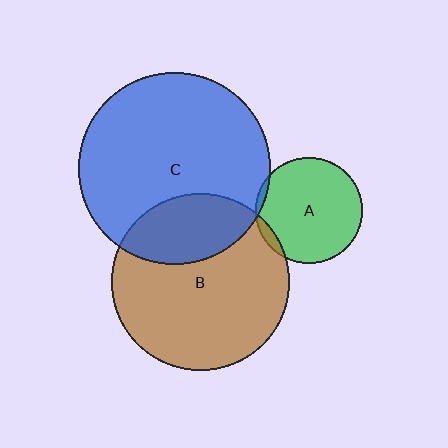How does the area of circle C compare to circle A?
Approximately 3.2 times.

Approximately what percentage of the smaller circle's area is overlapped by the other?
Approximately 5%.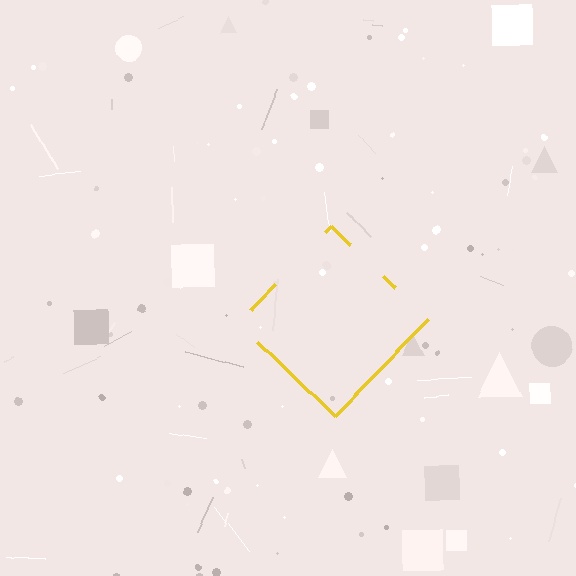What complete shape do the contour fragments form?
The contour fragments form a diamond.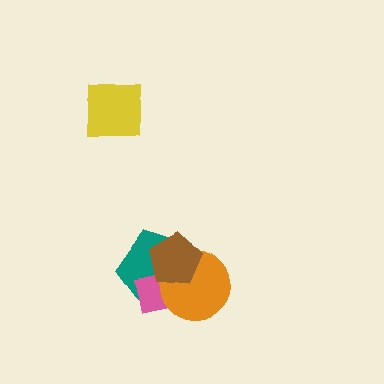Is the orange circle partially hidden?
Yes, it is partially covered by another shape.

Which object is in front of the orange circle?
The brown pentagon is in front of the orange circle.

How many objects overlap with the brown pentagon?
3 objects overlap with the brown pentagon.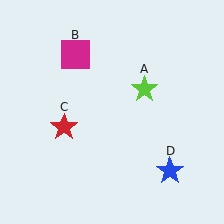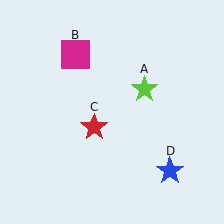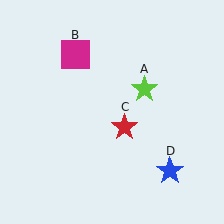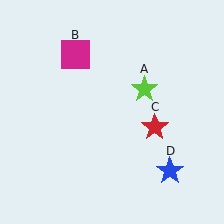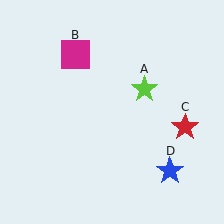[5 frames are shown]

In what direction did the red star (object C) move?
The red star (object C) moved right.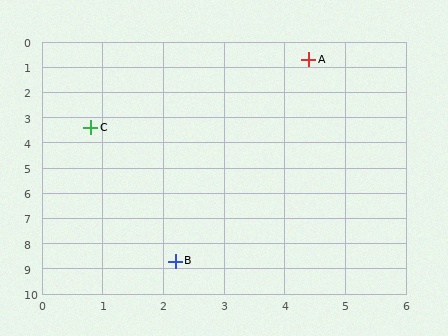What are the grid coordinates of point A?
Point A is at approximately (4.4, 0.7).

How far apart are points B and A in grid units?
Points B and A are about 8.3 grid units apart.